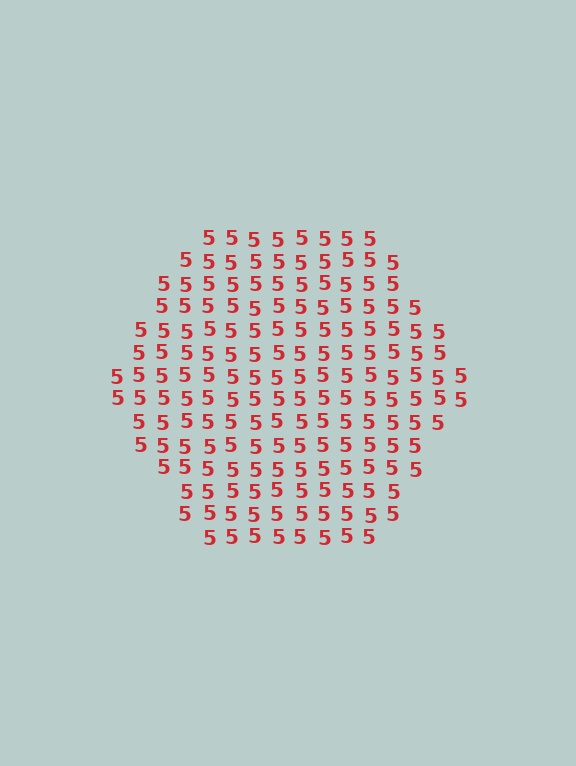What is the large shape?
The large shape is a hexagon.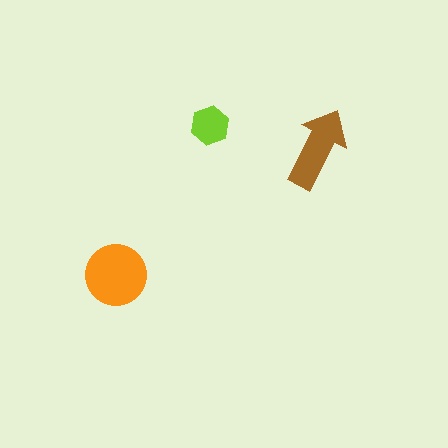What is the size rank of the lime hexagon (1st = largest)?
3rd.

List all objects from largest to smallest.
The orange circle, the brown arrow, the lime hexagon.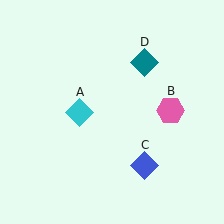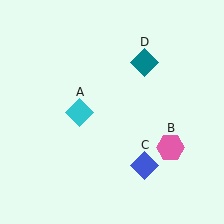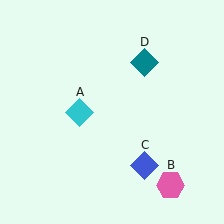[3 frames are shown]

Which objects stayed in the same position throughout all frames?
Cyan diamond (object A) and blue diamond (object C) and teal diamond (object D) remained stationary.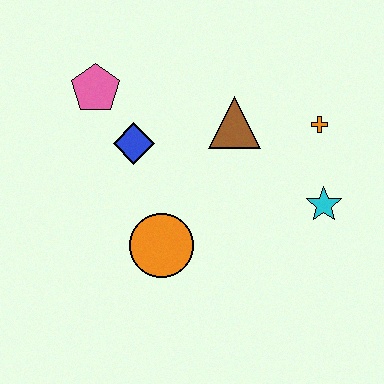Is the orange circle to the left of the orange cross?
Yes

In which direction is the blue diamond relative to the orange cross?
The blue diamond is to the left of the orange cross.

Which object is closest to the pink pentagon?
The blue diamond is closest to the pink pentagon.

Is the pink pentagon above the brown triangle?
Yes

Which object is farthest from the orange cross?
The pink pentagon is farthest from the orange cross.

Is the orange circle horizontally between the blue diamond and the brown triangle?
Yes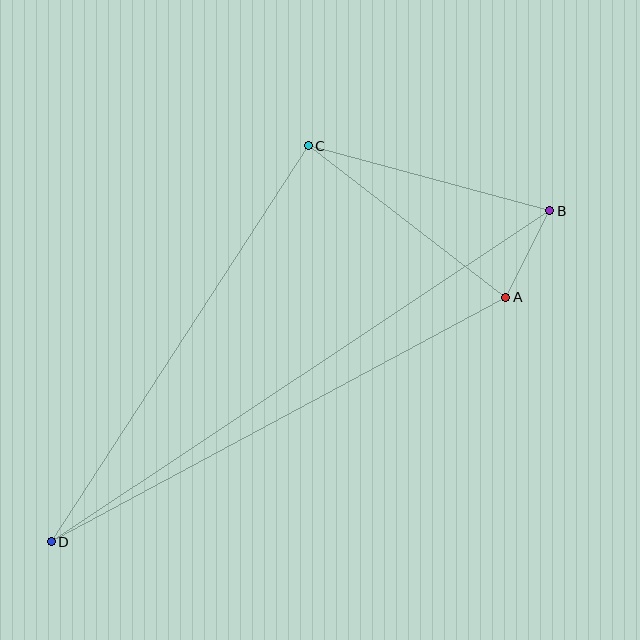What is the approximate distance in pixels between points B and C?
The distance between B and C is approximately 250 pixels.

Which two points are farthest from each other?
Points B and D are farthest from each other.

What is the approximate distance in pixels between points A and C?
The distance between A and C is approximately 249 pixels.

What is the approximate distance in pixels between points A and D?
The distance between A and D is approximately 516 pixels.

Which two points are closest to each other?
Points A and B are closest to each other.